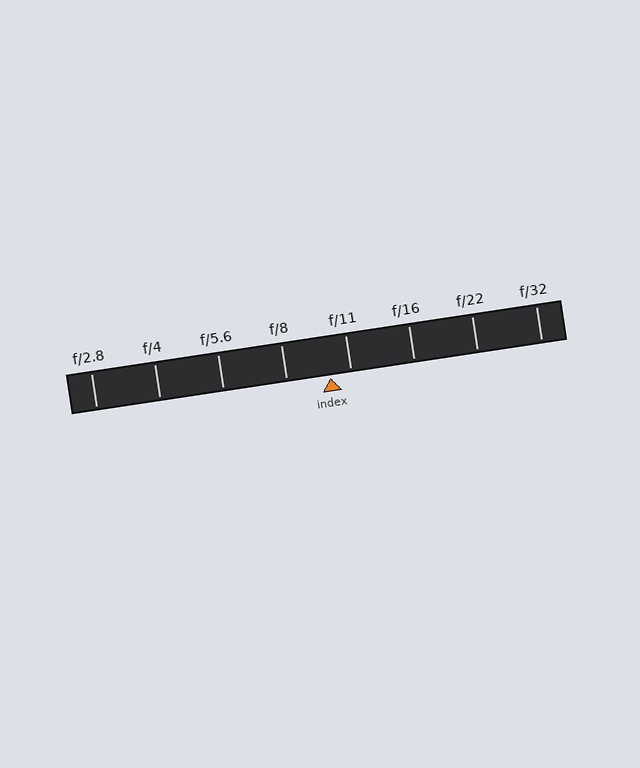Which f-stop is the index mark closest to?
The index mark is closest to f/11.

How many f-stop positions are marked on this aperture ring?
There are 8 f-stop positions marked.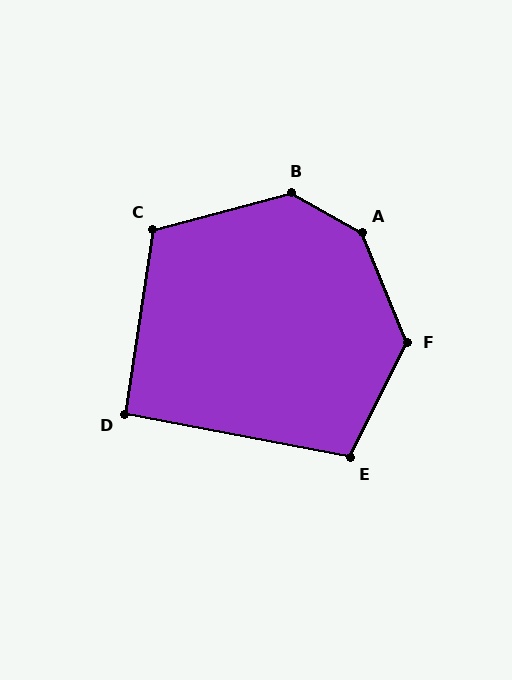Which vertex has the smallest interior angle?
D, at approximately 92 degrees.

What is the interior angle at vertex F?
Approximately 132 degrees (obtuse).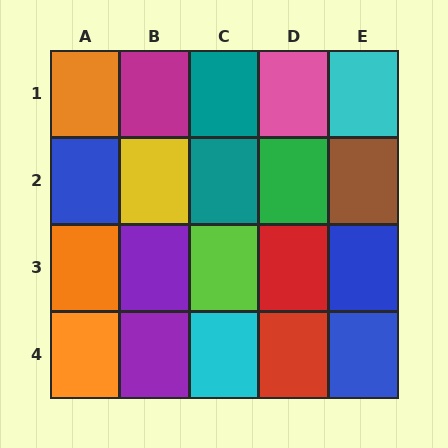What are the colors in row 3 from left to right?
Orange, purple, lime, red, blue.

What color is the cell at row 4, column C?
Cyan.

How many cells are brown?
1 cell is brown.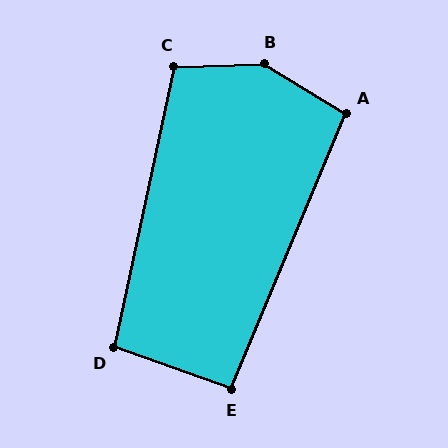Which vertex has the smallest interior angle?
E, at approximately 93 degrees.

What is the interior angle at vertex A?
Approximately 98 degrees (obtuse).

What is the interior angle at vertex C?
Approximately 104 degrees (obtuse).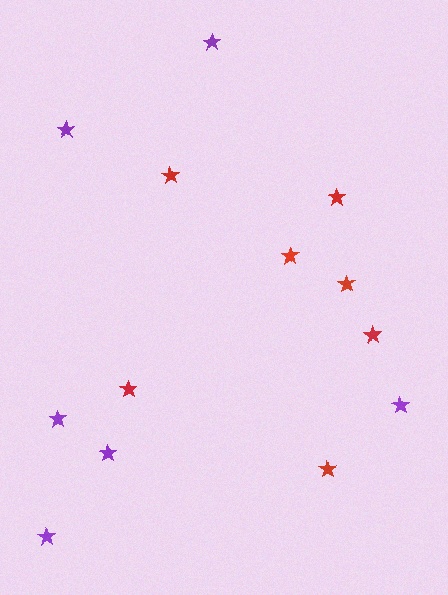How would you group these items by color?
There are 2 groups: one group of purple stars (6) and one group of red stars (7).